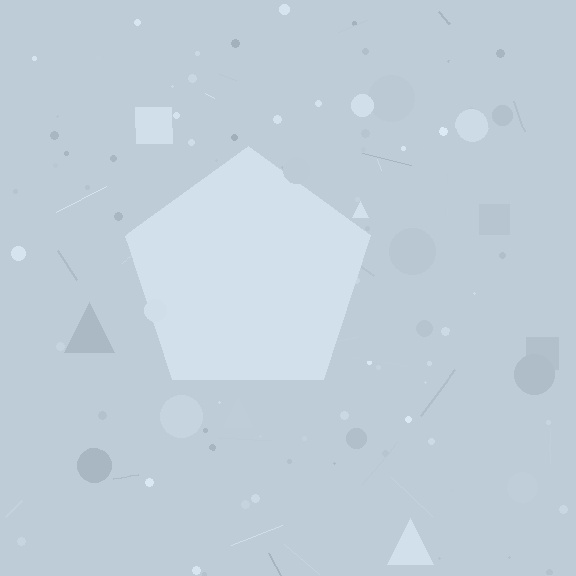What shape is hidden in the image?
A pentagon is hidden in the image.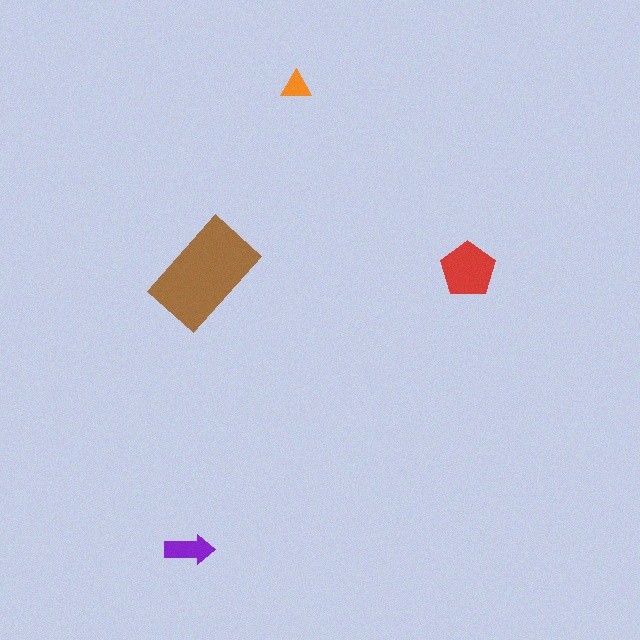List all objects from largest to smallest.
The brown rectangle, the red pentagon, the purple arrow, the orange triangle.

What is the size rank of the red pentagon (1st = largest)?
2nd.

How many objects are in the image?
There are 4 objects in the image.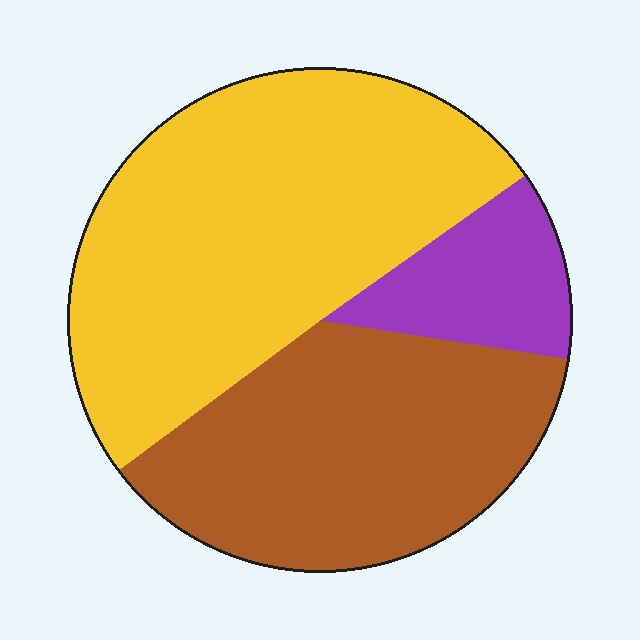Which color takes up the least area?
Purple, at roughly 10%.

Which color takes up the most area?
Yellow, at roughly 50%.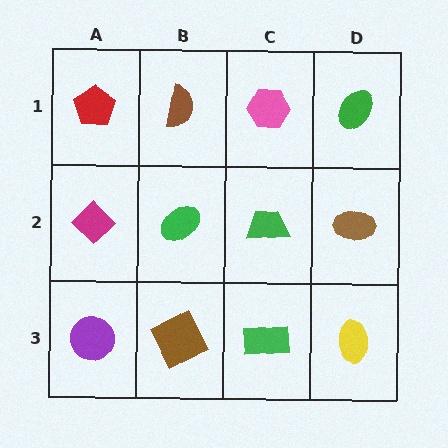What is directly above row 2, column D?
A green ellipse.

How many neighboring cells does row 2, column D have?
3.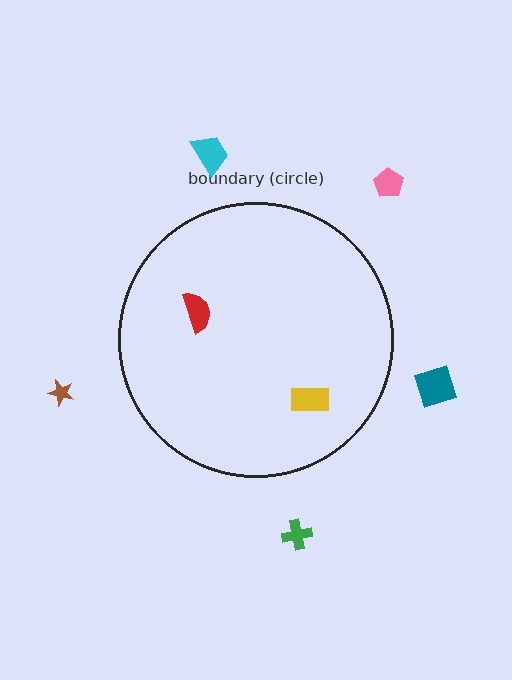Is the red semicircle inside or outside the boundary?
Inside.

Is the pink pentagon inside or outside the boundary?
Outside.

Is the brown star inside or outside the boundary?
Outside.